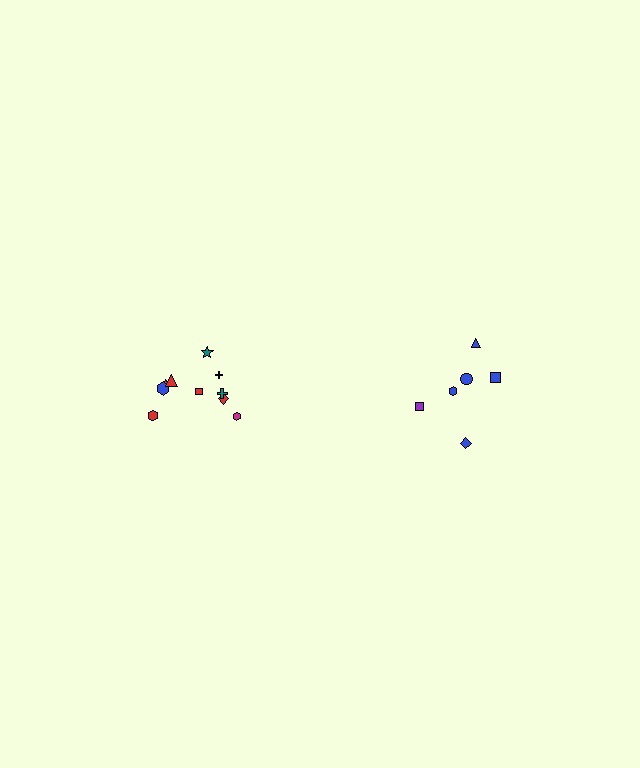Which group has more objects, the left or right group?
The left group.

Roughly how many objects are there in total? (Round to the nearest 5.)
Roughly 15 objects in total.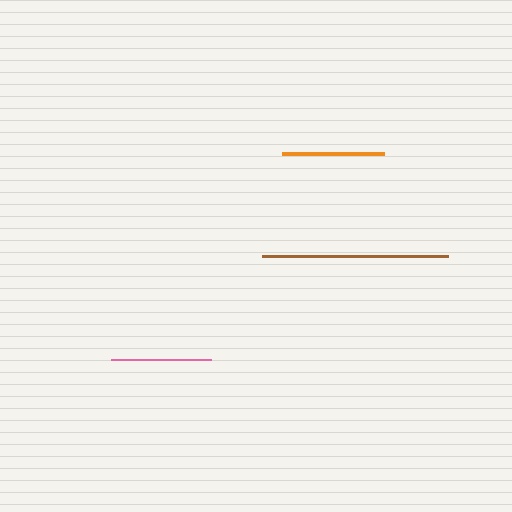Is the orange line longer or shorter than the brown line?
The brown line is longer than the orange line.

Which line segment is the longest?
The brown line is the longest at approximately 186 pixels.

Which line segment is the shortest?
The pink line is the shortest at approximately 100 pixels.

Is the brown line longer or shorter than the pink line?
The brown line is longer than the pink line.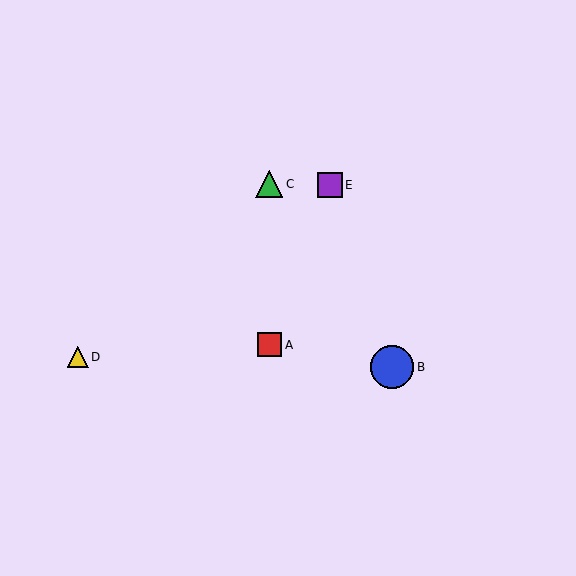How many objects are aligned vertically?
2 objects (A, C) are aligned vertically.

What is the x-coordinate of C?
Object C is at x≈269.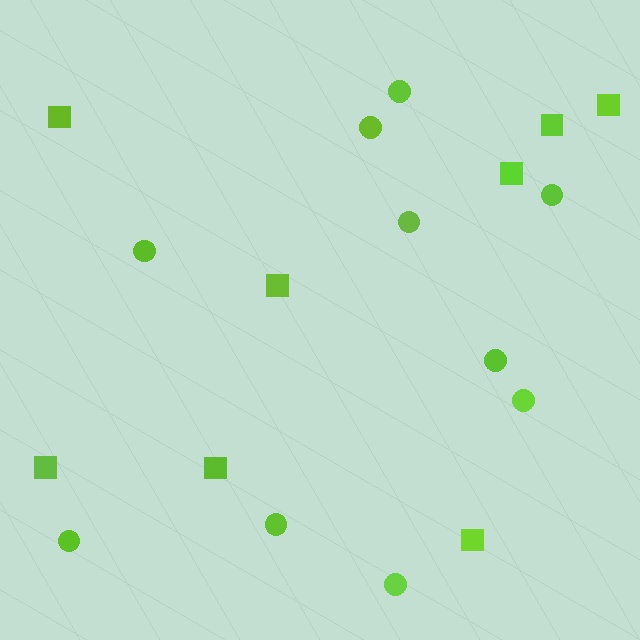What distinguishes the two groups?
There are 2 groups: one group of squares (8) and one group of circles (10).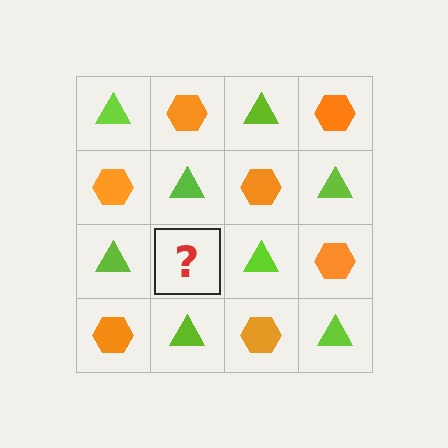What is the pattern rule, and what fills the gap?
The rule is that it alternates lime triangle and orange hexagon in a checkerboard pattern. The gap should be filled with an orange hexagon.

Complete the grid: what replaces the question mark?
The question mark should be replaced with an orange hexagon.